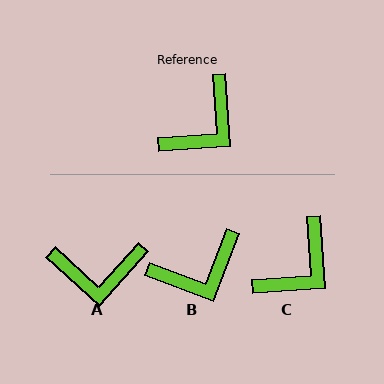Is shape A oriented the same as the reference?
No, it is off by about 46 degrees.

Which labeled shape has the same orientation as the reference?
C.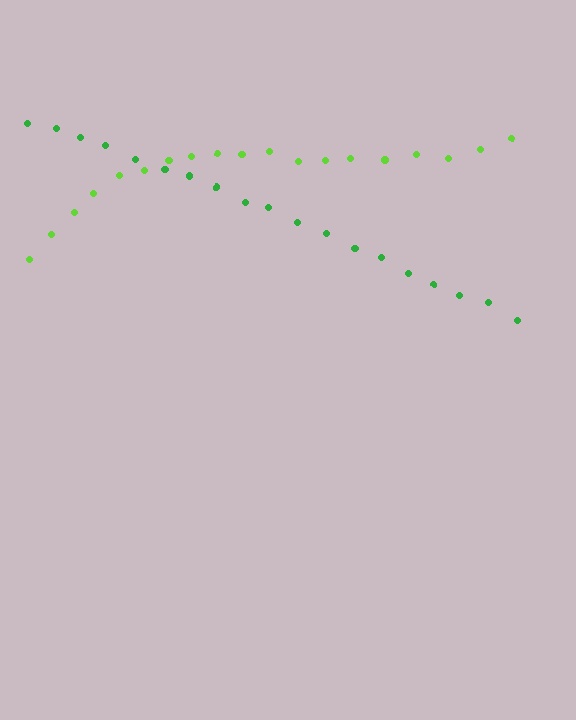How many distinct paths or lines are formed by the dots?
There are 2 distinct paths.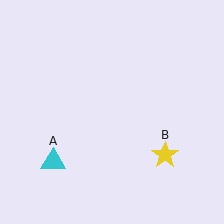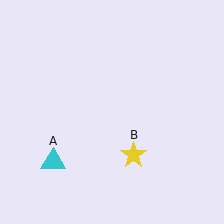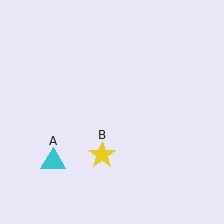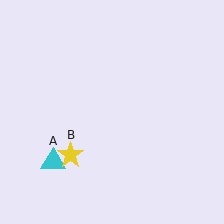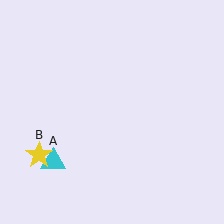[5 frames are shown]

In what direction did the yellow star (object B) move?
The yellow star (object B) moved left.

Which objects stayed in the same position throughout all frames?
Cyan triangle (object A) remained stationary.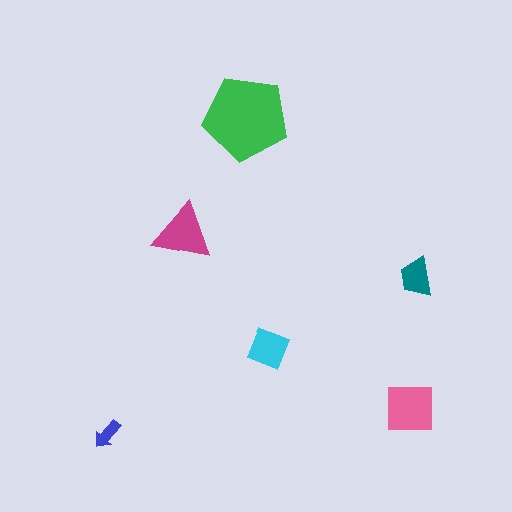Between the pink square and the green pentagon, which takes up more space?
The green pentagon.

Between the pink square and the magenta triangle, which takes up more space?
The pink square.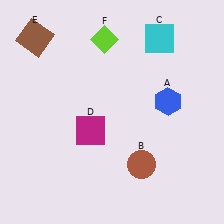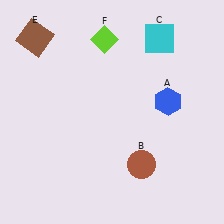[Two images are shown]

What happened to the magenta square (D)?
The magenta square (D) was removed in Image 2. It was in the bottom-left area of Image 1.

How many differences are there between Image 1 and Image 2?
There is 1 difference between the two images.